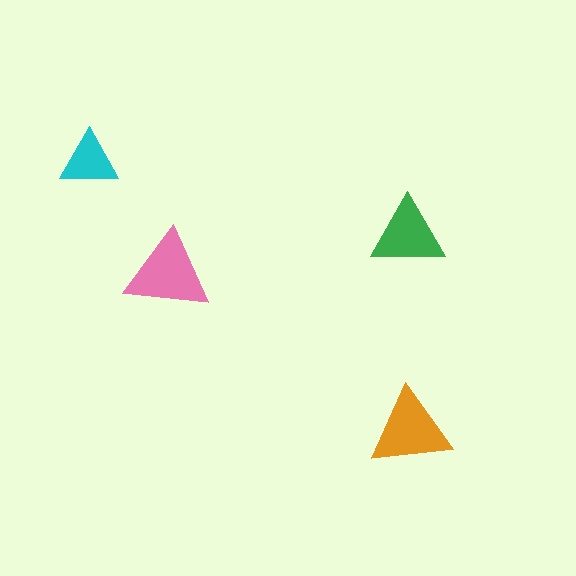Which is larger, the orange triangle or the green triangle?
The orange one.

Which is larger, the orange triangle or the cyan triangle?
The orange one.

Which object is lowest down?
The orange triangle is bottommost.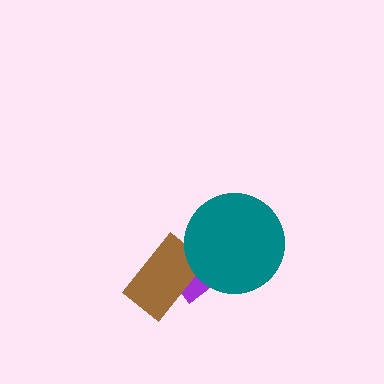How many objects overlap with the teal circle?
2 objects overlap with the teal circle.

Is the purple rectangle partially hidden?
Yes, it is partially covered by another shape.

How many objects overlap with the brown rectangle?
2 objects overlap with the brown rectangle.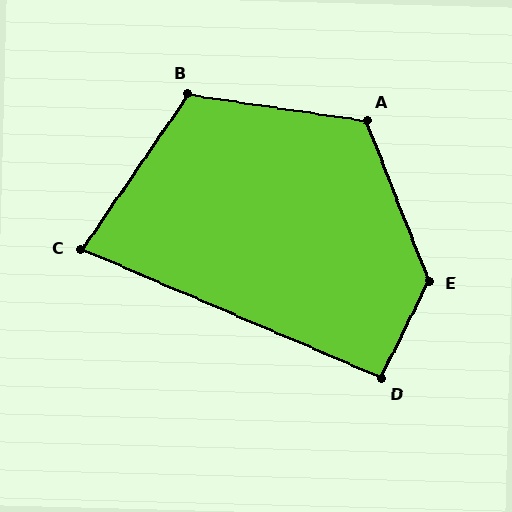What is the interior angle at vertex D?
Approximately 93 degrees (approximately right).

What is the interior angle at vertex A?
Approximately 119 degrees (obtuse).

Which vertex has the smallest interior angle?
C, at approximately 79 degrees.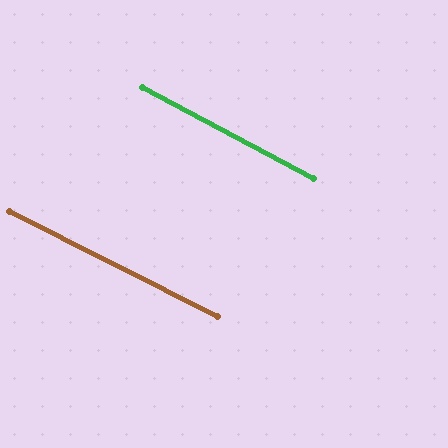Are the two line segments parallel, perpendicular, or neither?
Parallel — their directions differ by only 1.3°.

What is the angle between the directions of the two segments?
Approximately 1 degree.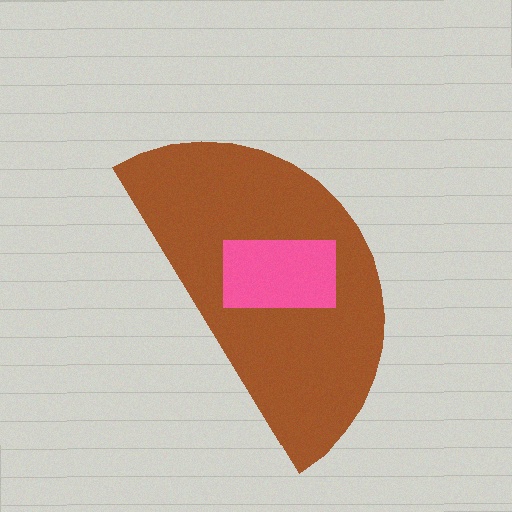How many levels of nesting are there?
2.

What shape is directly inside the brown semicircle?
The pink rectangle.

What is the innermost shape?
The pink rectangle.